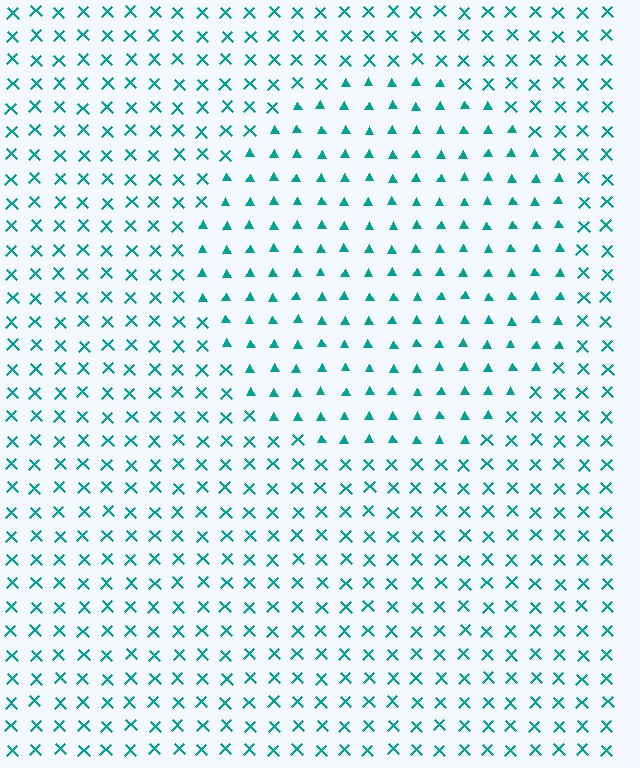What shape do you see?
I see a circle.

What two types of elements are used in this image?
The image uses triangles inside the circle region and X marks outside it.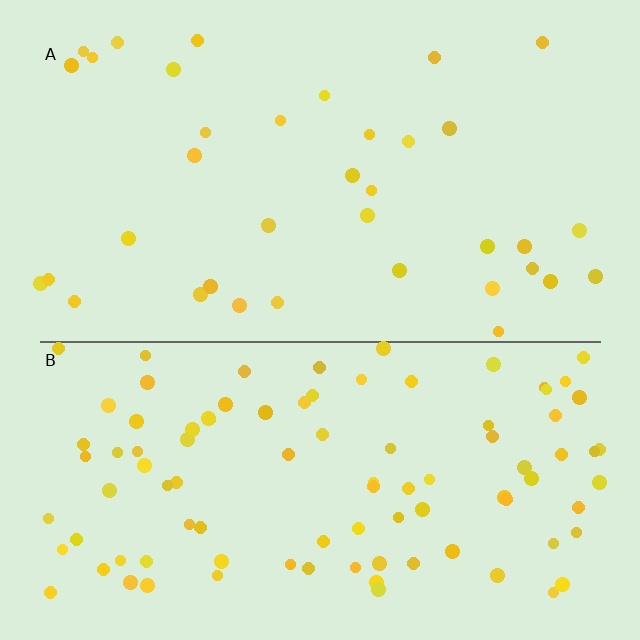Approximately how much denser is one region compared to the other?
Approximately 2.6× — region B over region A.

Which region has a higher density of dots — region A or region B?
B (the bottom).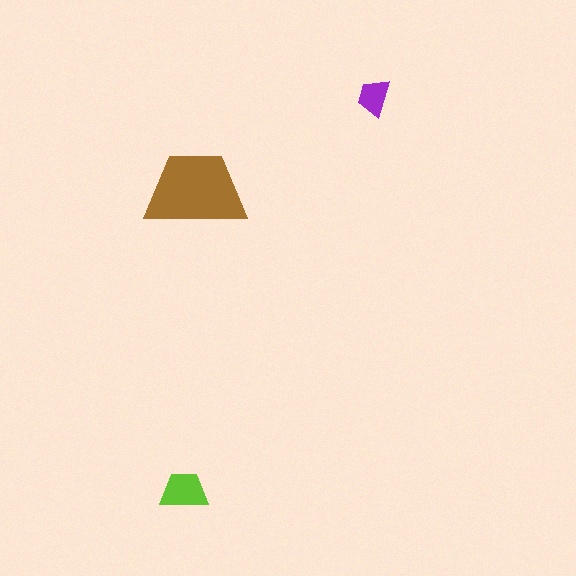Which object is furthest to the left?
The lime trapezoid is leftmost.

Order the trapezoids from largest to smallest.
the brown one, the lime one, the purple one.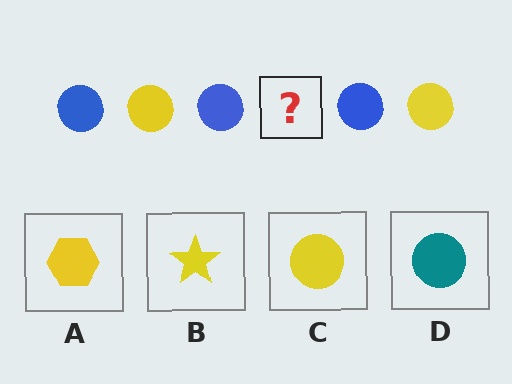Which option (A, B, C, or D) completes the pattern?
C.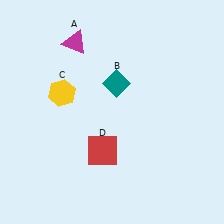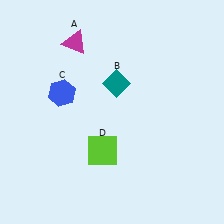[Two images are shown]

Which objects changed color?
C changed from yellow to blue. D changed from red to lime.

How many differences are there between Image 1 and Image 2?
There are 2 differences between the two images.